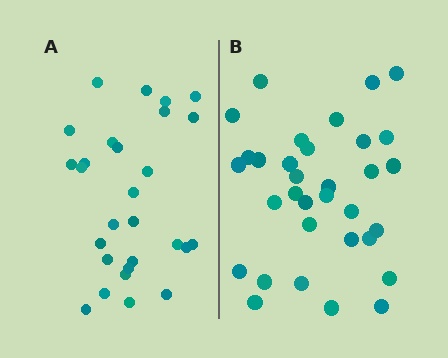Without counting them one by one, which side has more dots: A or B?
Region B (the right region) has more dots.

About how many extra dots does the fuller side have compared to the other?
Region B has about 5 more dots than region A.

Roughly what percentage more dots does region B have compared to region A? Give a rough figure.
About 20% more.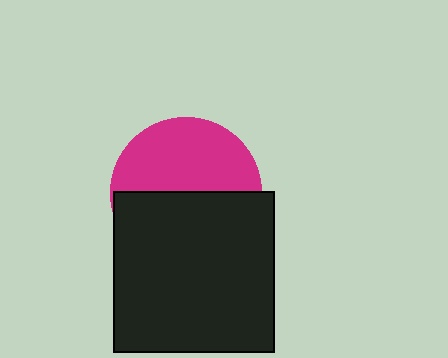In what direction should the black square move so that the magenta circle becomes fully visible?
The black square should move down. That is the shortest direction to clear the overlap and leave the magenta circle fully visible.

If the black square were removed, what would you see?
You would see the complete magenta circle.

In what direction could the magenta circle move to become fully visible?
The magenta circle could move up. That would shift it out from behind the black square entirely.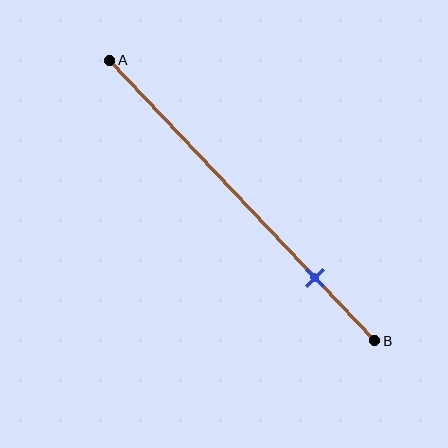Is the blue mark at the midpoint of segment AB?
No, the mark is at about 80% from A, not at the 50% midpoint.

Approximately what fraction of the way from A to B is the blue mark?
The blue mark is approximately 80% of the way from A to B.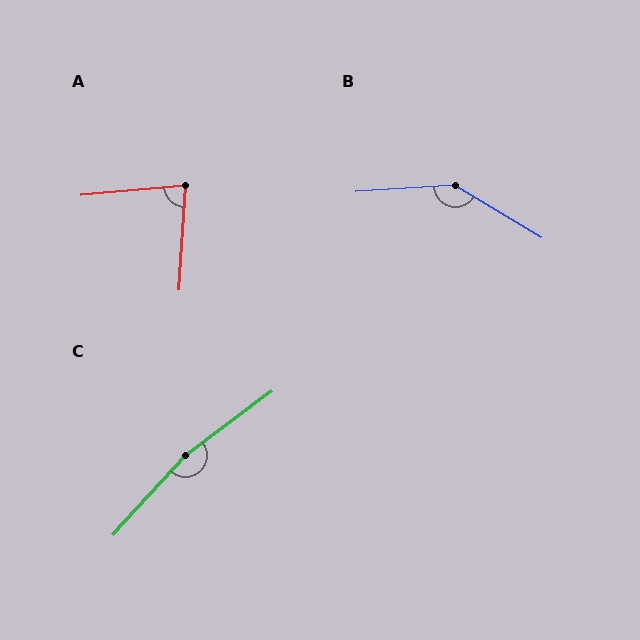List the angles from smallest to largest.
A (81°), B (145°), C (169°).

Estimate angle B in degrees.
Approximately 145 degrees.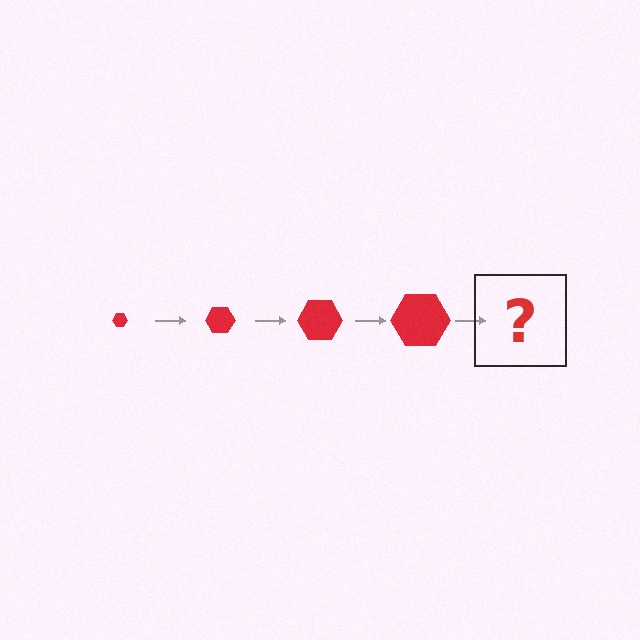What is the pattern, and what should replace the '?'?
The pattern is that the hexagon gets progressively larger each step. The '?' should be a red hexagon, larger than the previous one.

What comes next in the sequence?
The next element should be a red hexagon, larger than the previous one.